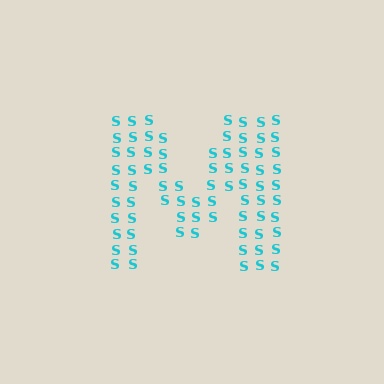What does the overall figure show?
The overall figure shows the letter M.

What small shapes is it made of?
It is made of small letter S's.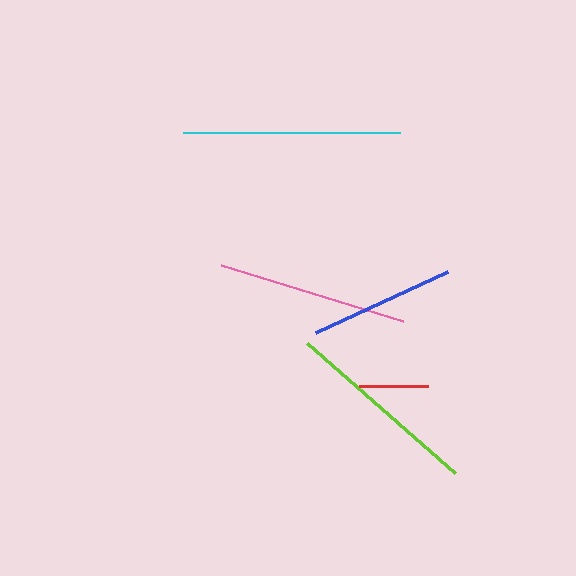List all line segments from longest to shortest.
From longest to shortest: cyan, lime, pink, blue, red.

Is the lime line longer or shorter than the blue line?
The lime line is longer than the blue line.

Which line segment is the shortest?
The red line is the shortest at approximately 69 pixels.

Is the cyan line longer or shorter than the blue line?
The cyan line is longer than the blue line.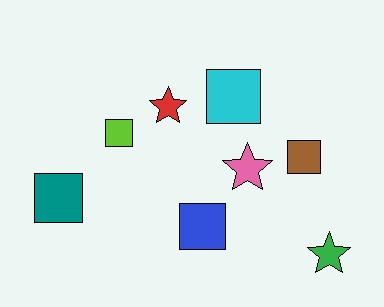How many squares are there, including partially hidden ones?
There are 5 squares.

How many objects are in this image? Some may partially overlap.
There are 8 objects.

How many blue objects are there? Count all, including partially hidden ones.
There is 1 blue object.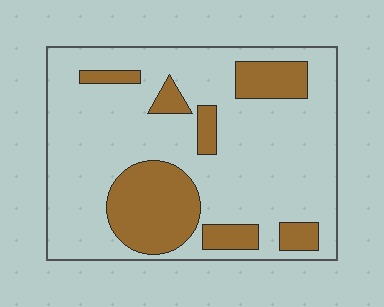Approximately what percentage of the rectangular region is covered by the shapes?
Approximately 25%.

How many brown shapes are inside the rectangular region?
7.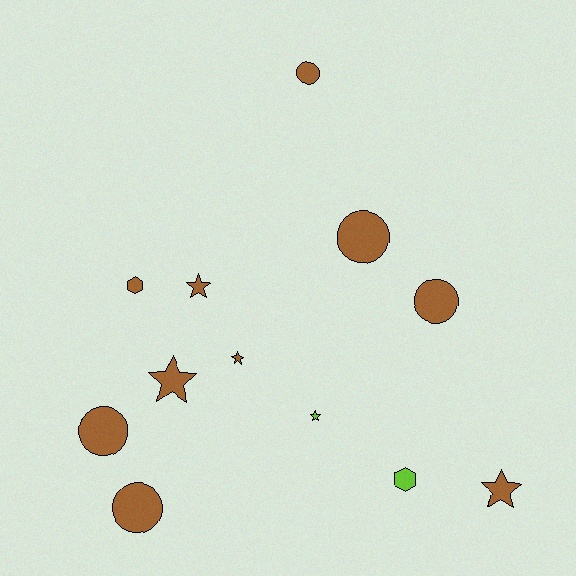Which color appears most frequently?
Brown, with 10 objects.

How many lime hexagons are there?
There is 1 lime hexagon.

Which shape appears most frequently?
Circle, with 5 objects.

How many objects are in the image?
There are 12 objects.